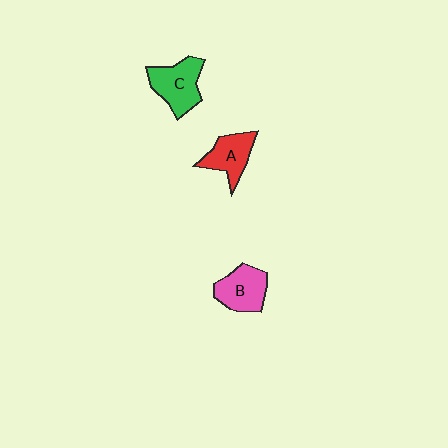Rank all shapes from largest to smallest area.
From largest to smallest: C (green), B (pink), A (red).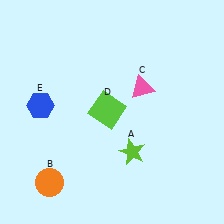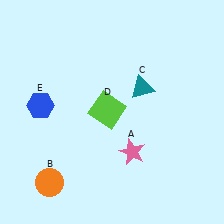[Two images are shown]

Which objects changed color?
A changed from lime to pink. C changed from pink to teal.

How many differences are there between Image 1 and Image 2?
There are 2 differences between the two images.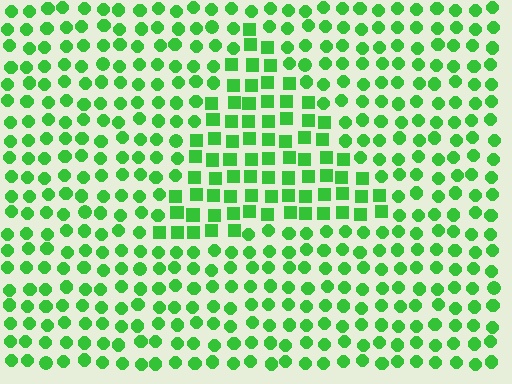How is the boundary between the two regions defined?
The boundary is defined by a change in element shape: squares inside vs. circles outside. All elements share the same color and spacing.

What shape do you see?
I see a triangle.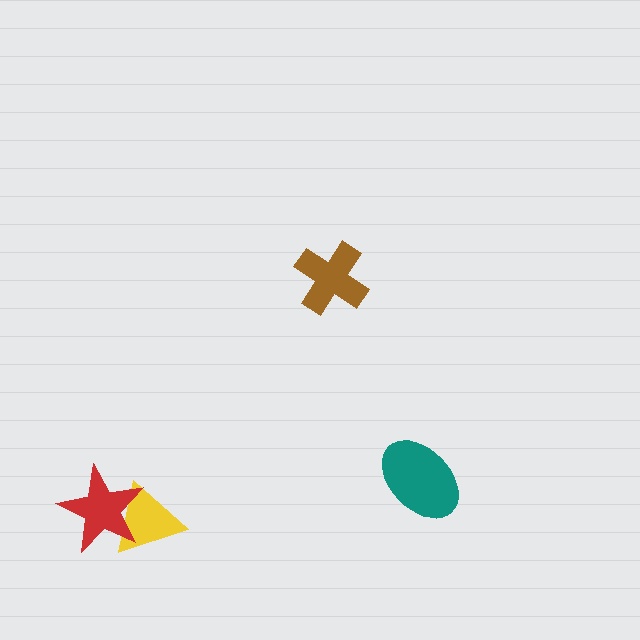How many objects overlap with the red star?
1 object overlaps with the red star.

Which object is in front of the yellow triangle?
The red star is in front of the yellow triangle.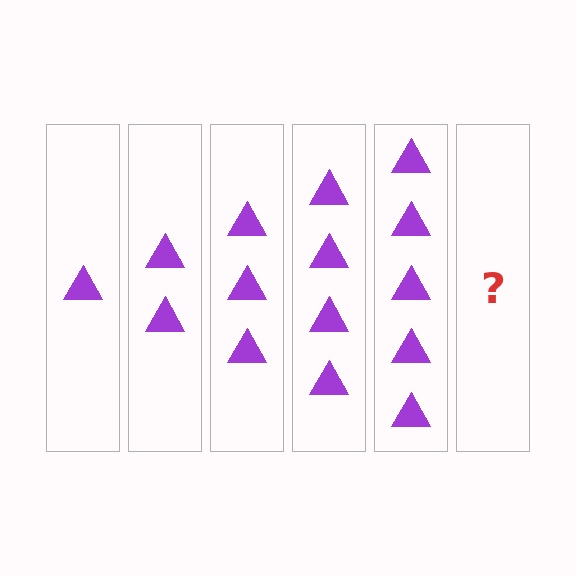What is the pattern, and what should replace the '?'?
The pattern is that each step adds one more triangle. The '?' should be 6 triangles.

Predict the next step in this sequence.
The next step is 6 triangles.